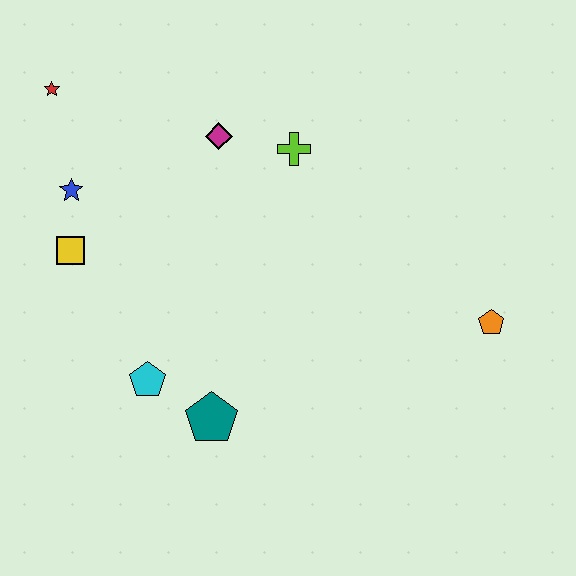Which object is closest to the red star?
The blue star is closest to the red star.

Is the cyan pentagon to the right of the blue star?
Yes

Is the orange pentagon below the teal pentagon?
No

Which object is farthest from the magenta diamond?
The orange pentagon is farthest from the magenta diamond.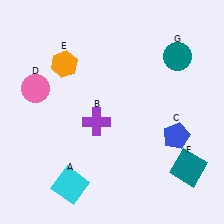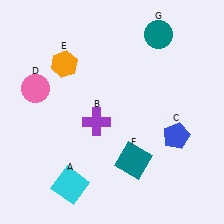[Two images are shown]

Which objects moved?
The objects that moved are: the teal square (F), the teal circle (G).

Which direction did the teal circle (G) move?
The teal circle (G) moved up.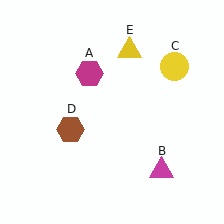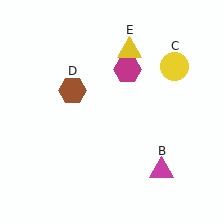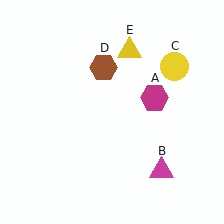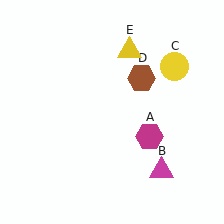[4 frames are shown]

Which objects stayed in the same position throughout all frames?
Magenta triangle (object B) and yellow circle (object C) and yellow triangle (object E) remained stationary.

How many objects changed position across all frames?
2 objects changed position: magenta hexagon (object A), brown hexagon (object D).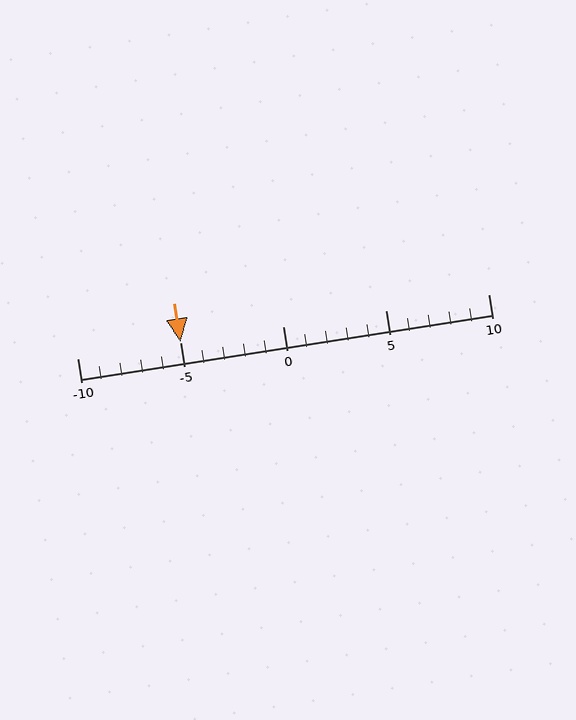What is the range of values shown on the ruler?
The ruler shows values from -10 to 10.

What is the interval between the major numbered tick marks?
The major tick marks are spaced 5 units apart.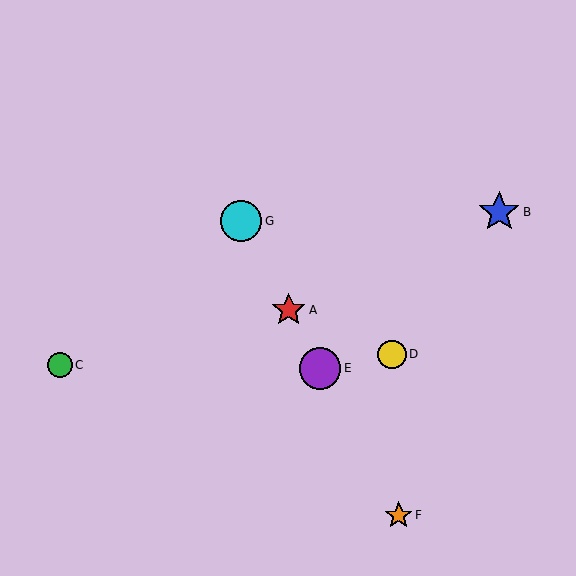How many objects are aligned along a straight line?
4 objects (A, E, F, G) are aligned along a straight line.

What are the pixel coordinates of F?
Object F is at (399, 515).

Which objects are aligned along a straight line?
Objects A, E, F, G are aligned along a straight line.